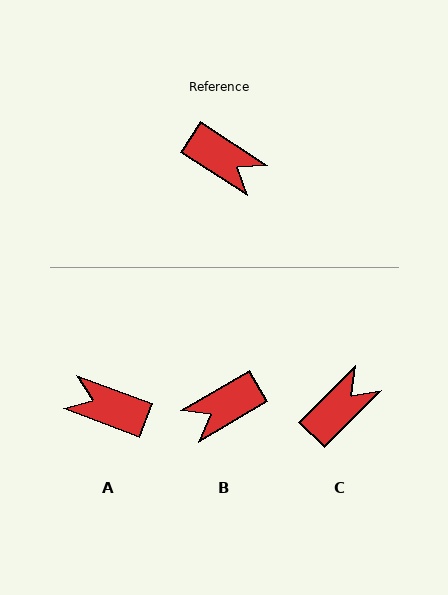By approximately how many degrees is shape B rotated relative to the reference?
Approximately 117 degrees clockwise.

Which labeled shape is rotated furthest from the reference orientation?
A, about 168 degrees away.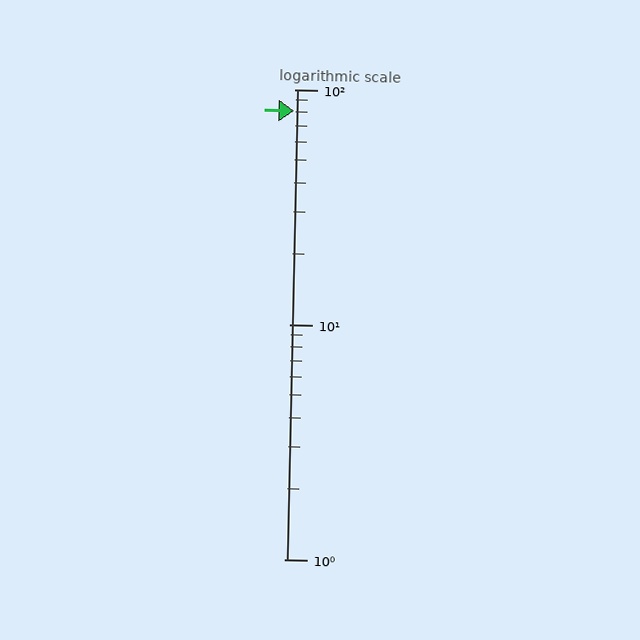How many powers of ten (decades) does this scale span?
The scale spans 2 decades, from 1 to 100.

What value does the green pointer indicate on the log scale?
The pointer indicates approximately 81.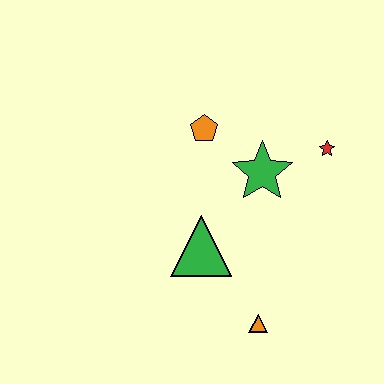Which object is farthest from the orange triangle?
The orange pentagon is farthest from the orange triangle.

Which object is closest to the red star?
The green star is closest to the red star.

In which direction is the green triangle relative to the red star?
The green triangle is to the left of the red star.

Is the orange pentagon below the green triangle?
No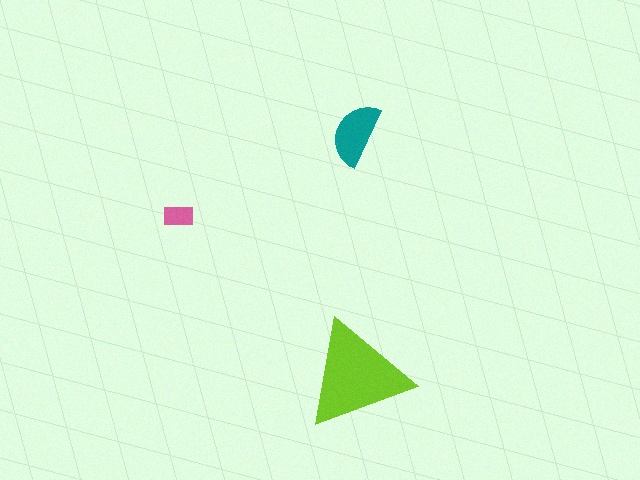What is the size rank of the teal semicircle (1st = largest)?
2nd.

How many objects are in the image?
There are 3 objects in the image.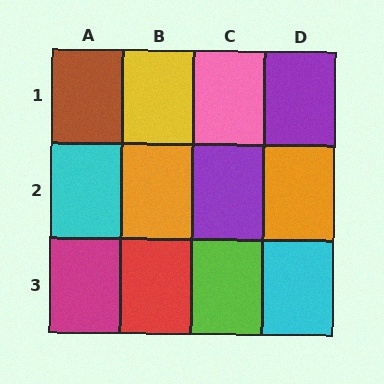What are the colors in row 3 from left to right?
Magenta, red, lime, cyan.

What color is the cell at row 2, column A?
Cyan.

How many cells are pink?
1 cell is pink.